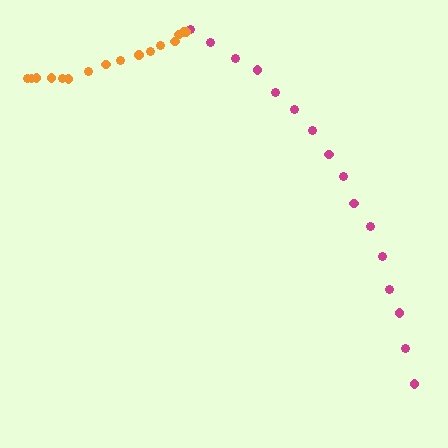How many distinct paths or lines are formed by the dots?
There are 2 distinct paths.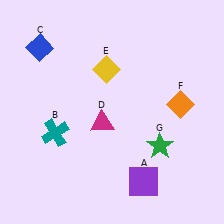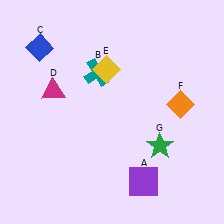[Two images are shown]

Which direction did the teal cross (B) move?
The teal cross (B) moved up.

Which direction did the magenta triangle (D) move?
The magenta triangle (D) moved left.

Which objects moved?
The objects that moved are: the teal cross (B), the magenta triangle (D).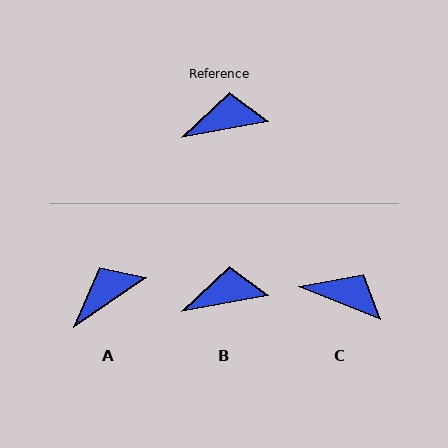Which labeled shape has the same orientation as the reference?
B.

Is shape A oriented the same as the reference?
No, it is off by about 24 degrees.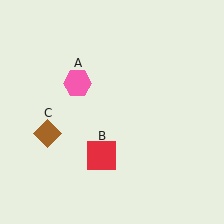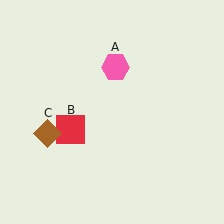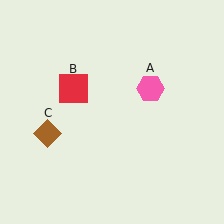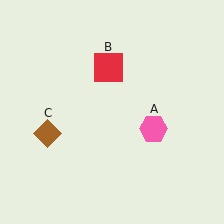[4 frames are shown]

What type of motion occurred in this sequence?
The pink hexagon (object A), red square (object B) rotated clockwise around the center of the scene.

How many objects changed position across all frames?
2 objects changed position: pink hexagon (object A), red square (object B).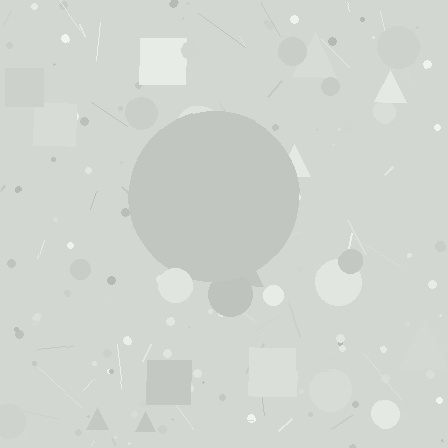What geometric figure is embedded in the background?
A circle is embedded in the background.